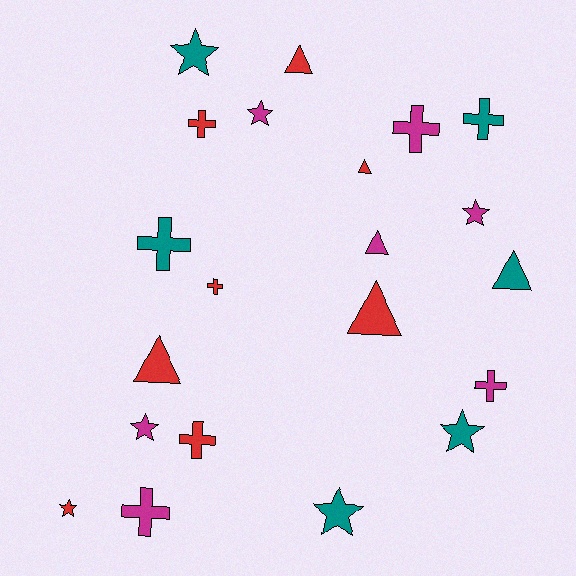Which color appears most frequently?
Red, with 8 objects.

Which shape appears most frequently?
Cross, with 8 objects.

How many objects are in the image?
There are 21 objects.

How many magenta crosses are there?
There are 3 magenta crosses.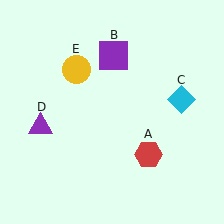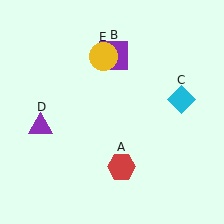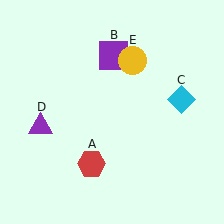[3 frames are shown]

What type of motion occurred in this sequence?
The red hexagon (object A), yellow circle (object E) rotated clockwise around the center of the scene.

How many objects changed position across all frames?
2 objects changed position: red hexagon (object A), yellow circle (object E).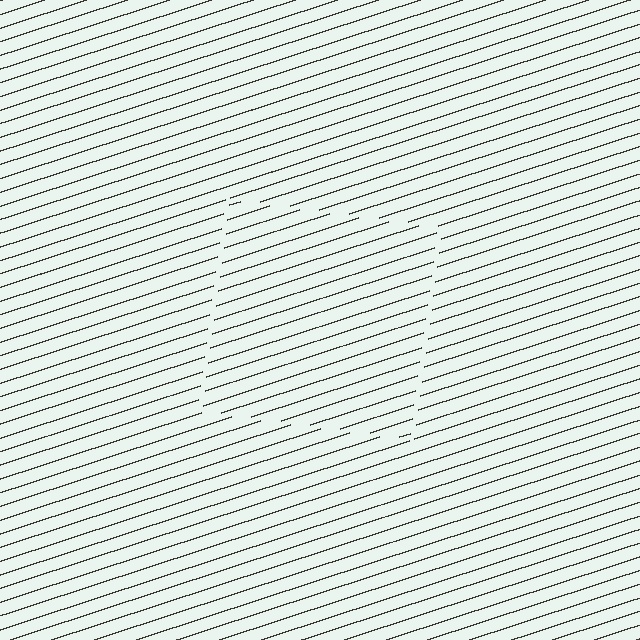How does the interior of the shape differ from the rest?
The interior of the shape contains the same grating, shifted by half a period — the contour is defined by the phase discontinuity where line-ends from the inner and outer gratings abut.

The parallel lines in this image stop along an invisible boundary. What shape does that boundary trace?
An illusory square. The interior of the shape contains the same grating, shifted by half a period — the contour is defined by the phase discontinuity where line-ends from the inner and outer gratings abut.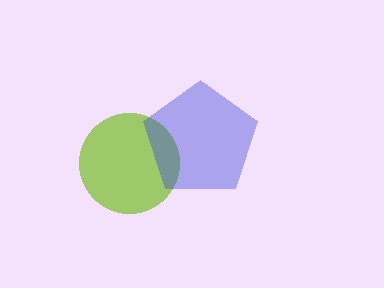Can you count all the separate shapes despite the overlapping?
Yes, there are 2 separate shapes.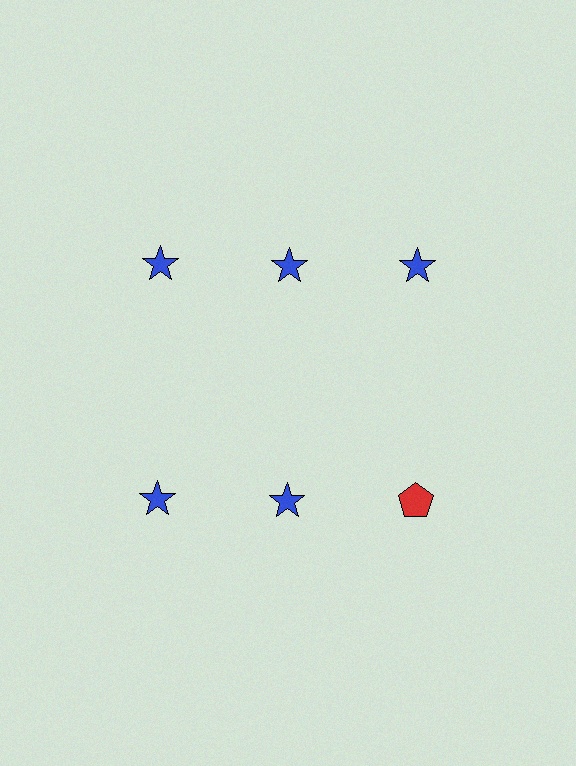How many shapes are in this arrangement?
There are 6 shapes arranged in a grid pattern.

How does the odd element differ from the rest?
It differs in both color (red instead of blue) and shape (pentagon instead of star).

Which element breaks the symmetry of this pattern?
The red pentagon in the second row, center column breaks the symmetry. All other shapes are blue stars.